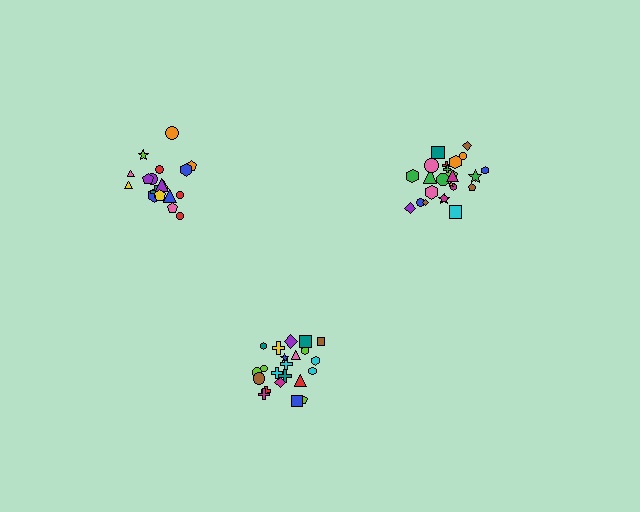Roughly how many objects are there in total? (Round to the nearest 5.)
Roughly 65 objects in total.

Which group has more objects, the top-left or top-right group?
The top-right group.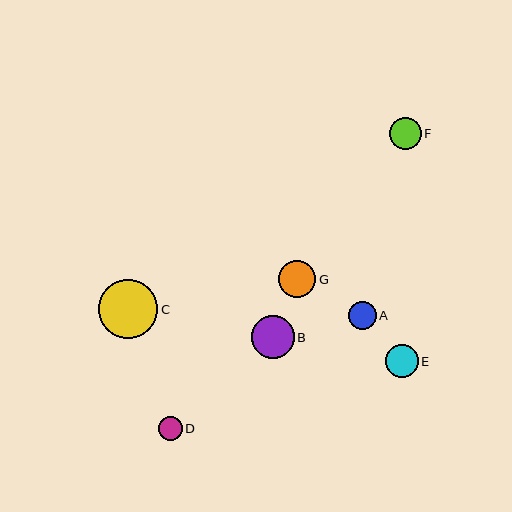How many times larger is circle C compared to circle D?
Circle C is approximately 2.5 times the size of circle D.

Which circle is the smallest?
Circle D is the smallest with a size of approximately 24 pixels.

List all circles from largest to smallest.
From largest to smallest: C, B, G, E, F, A, D.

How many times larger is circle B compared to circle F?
Circle B is approximately 1.3 times the size of circle F.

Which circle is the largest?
Circle C is the largest with a size of approximately 59 pixels.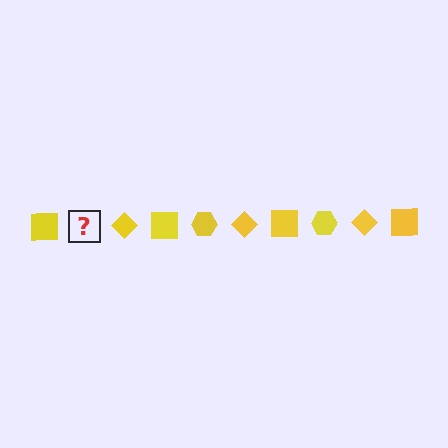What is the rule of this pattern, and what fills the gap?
The rule is that the pattern cycles through square, hexagon, diamond shapes in yellow. The gap should be filled with a yellow hexagon.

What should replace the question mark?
The question mark should be replaced with a yellow hexagon.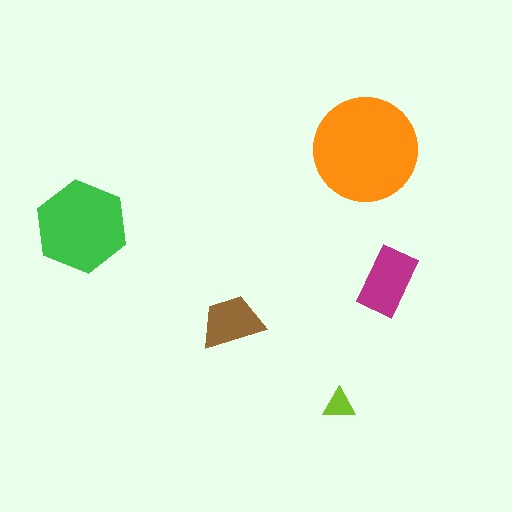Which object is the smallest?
The lime triangle.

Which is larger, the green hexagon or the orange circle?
The orange circle.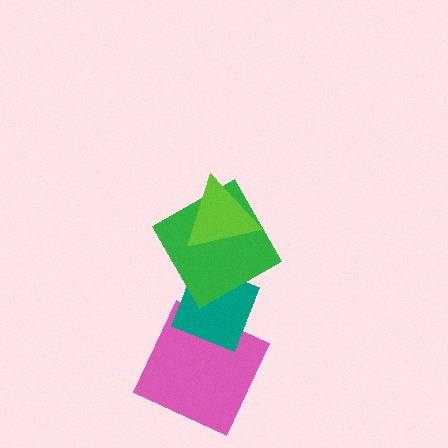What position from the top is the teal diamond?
The teal diamond is 3rd from the top.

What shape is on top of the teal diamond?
The green square is on top of the teal diamond.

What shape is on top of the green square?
The lime triangle is on top of the green square.